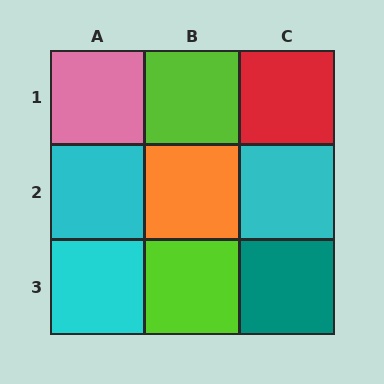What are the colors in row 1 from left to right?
Pink, lime, red.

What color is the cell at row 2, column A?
Cyan.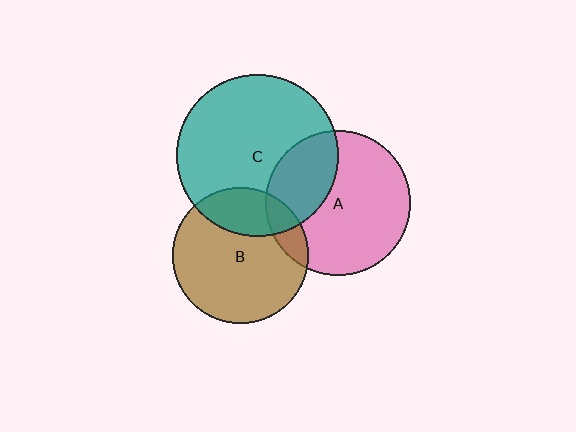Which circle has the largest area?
Circle C (teal).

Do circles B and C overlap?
Yes.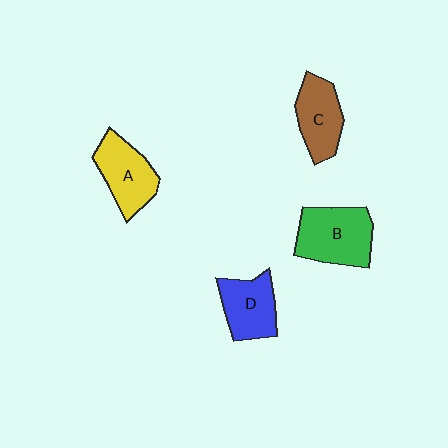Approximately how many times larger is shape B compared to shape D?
Approximately 1.3 times.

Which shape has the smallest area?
Shape C (brown).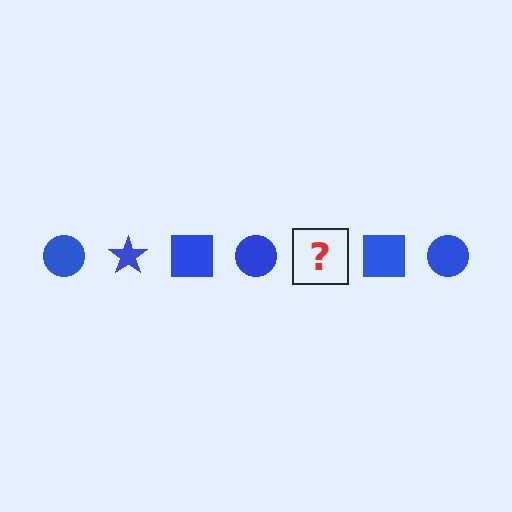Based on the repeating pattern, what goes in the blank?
The blank should be a blue star.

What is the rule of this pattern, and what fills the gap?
The rule is that the pattern cycles through circle, star, square shapes in blue. The gap should be filled with a blue star.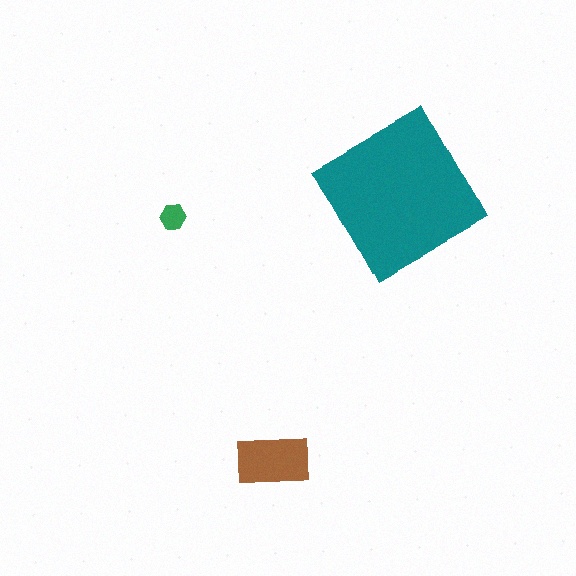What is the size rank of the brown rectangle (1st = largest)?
2nd.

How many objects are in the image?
There are 3 objects in the image.